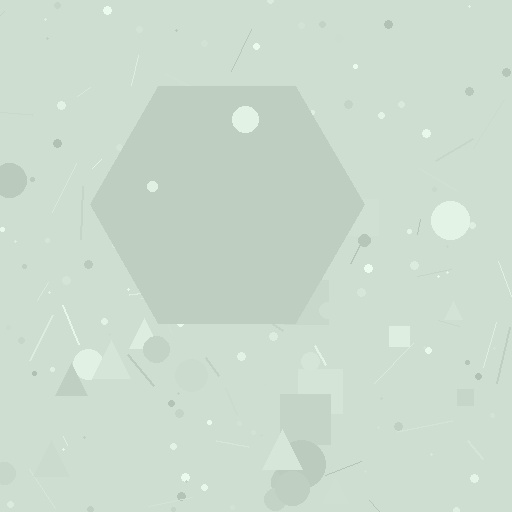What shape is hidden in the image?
A hexagon is hidden in the image.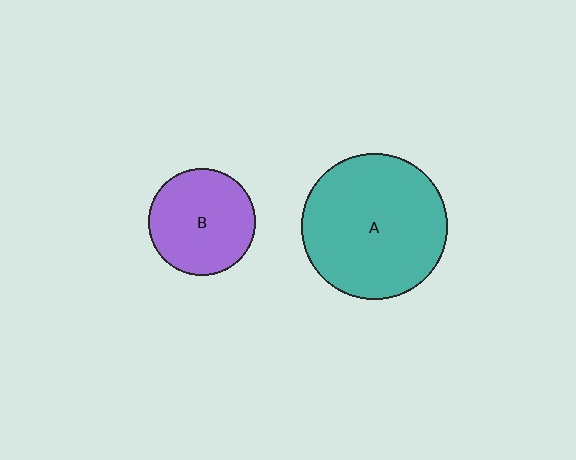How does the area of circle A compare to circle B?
Approximately 1.9 times.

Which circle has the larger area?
Circle A (teal).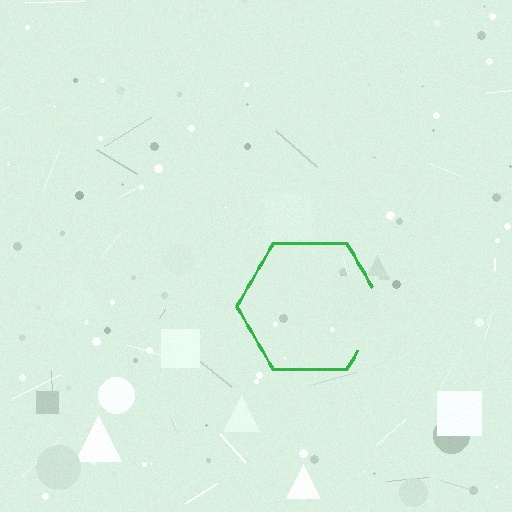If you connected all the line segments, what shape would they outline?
They would outline a hexagon.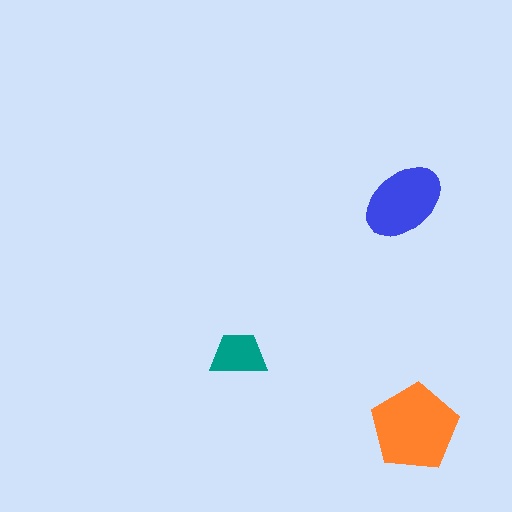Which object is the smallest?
The teal trapezoid.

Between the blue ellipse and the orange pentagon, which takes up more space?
The orange pentagon.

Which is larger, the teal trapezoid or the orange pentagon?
The orange pentagon.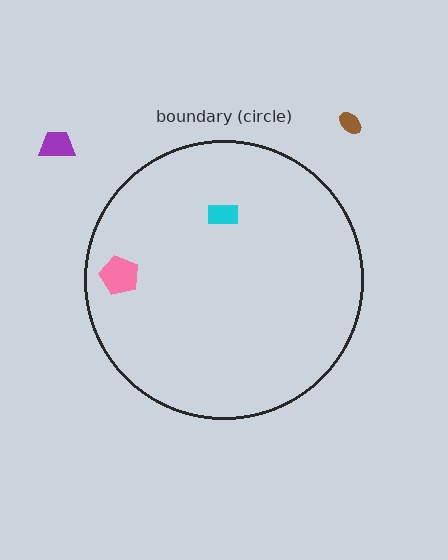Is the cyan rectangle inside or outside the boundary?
Inside.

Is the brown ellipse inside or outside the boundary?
Outside.